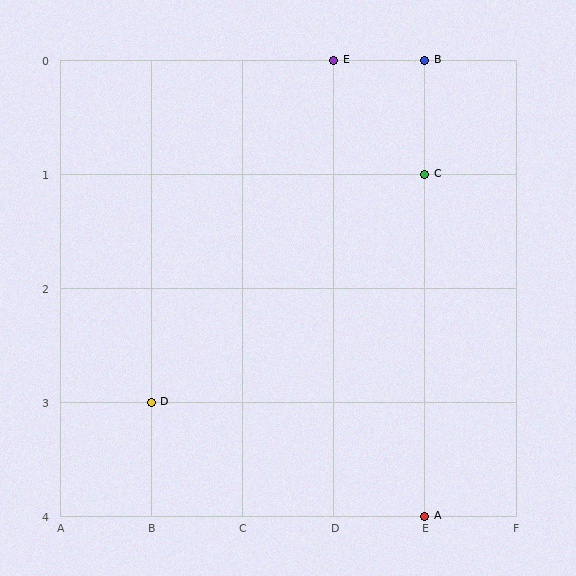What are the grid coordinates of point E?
Point E is at grid coordinates (D, 0).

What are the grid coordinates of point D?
Point D is at grid coordinates (B, 3).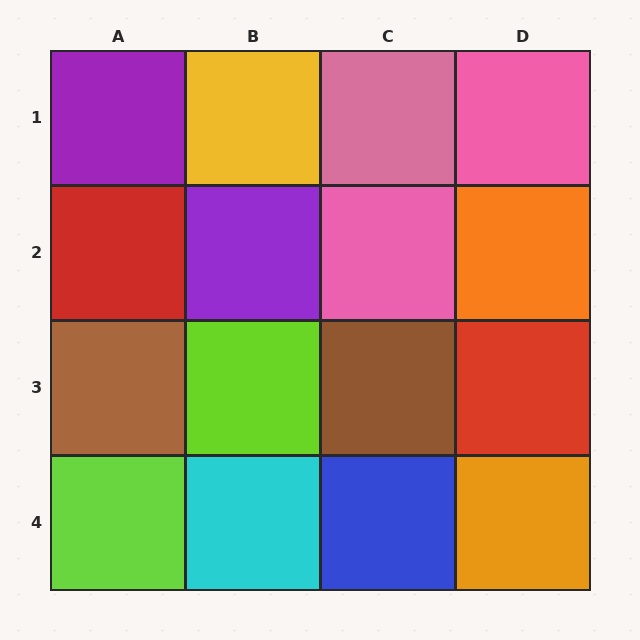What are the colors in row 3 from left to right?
Brown, lime, brown, red.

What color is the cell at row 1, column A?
Purple.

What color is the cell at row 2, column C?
Pink.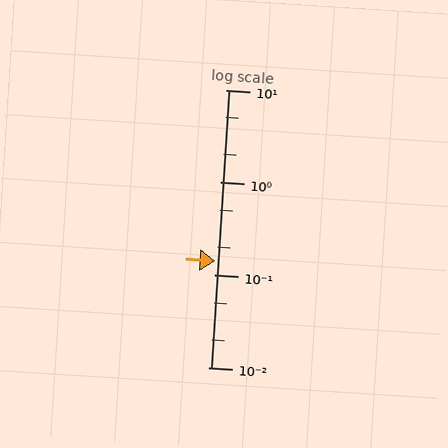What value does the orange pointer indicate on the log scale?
The pointer indicates approximately 0.14.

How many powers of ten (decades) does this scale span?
The scale spans 3 decades, from 0.01 to 10.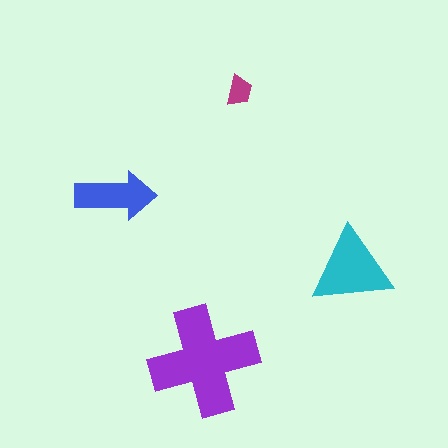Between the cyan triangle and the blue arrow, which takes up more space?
The cyan triangle.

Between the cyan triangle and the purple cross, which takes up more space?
The purple cross.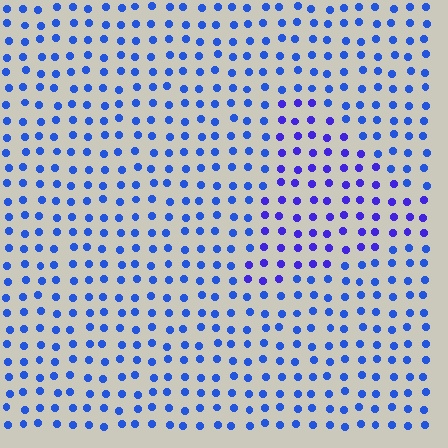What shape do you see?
I see a triangle.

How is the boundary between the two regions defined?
The boundary is defined purely by a slight shift in hue (about 26 degrees). Spacing, size, and orientation are identical on both sides.